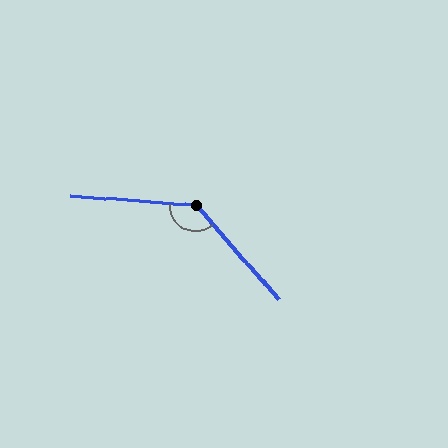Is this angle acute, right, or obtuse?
It is obtuse.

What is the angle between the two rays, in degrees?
Approximately 135 degrees.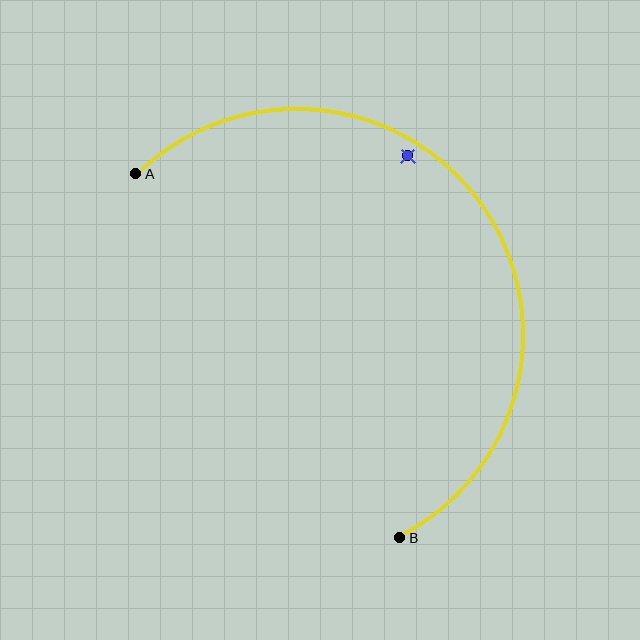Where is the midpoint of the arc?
The arc midpoint is the point on the curve farthest from the straight line joining A and B. It sits above and to the right of that line.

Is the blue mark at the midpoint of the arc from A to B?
No — the blue mark does not lie on the arc at all. It sits slightly inside the curve.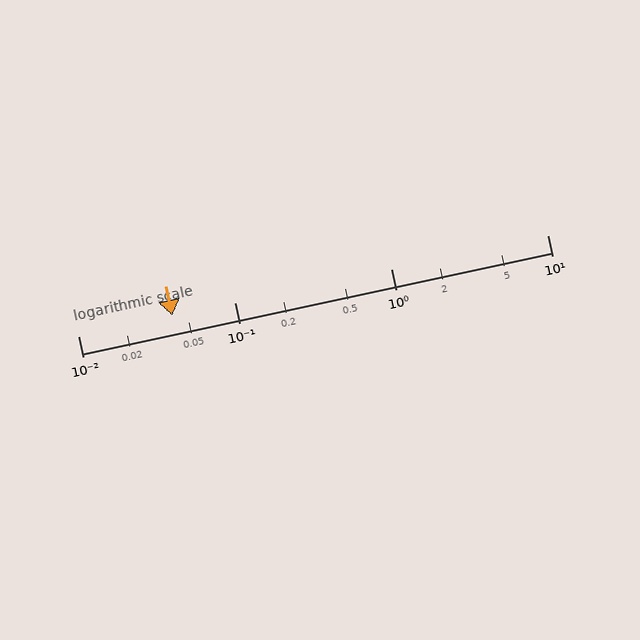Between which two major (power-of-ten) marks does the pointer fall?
The pointer is between 0.01 and 0.1.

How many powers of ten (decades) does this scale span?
The scale spans 3 decades, from 0.01 to 10.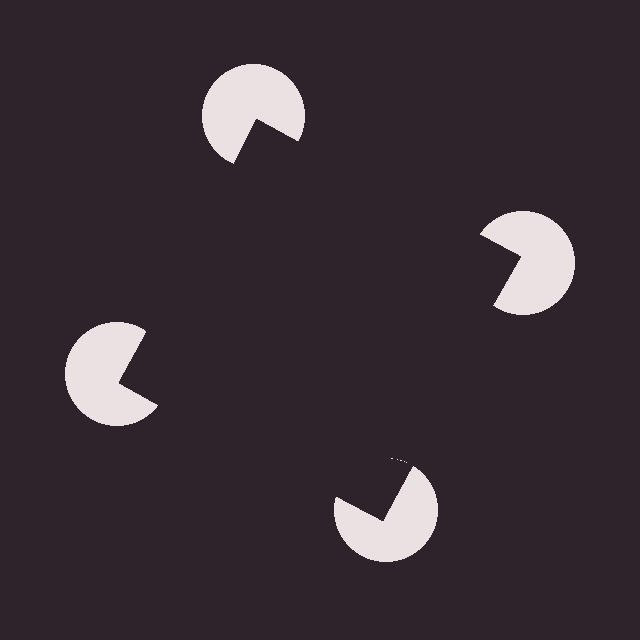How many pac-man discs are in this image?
There are 4 — one at each vertex of the illusory square.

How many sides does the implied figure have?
4 sides.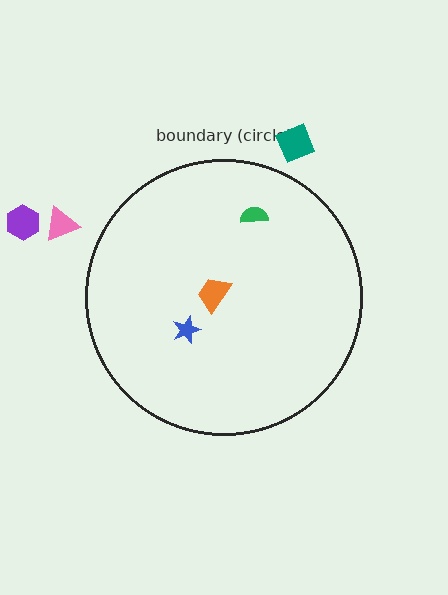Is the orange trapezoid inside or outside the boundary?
Inside.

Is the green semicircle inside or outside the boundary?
Inside.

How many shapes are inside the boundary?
3 inside, 3 outside.